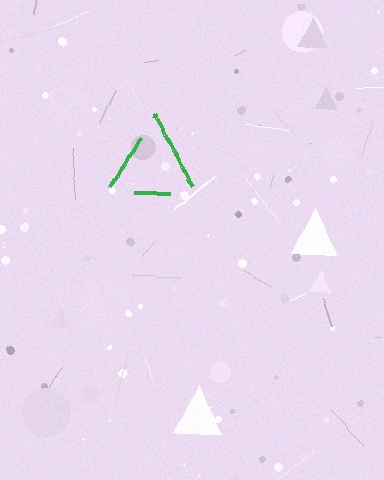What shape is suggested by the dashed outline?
The dashed outline suggests a triangle.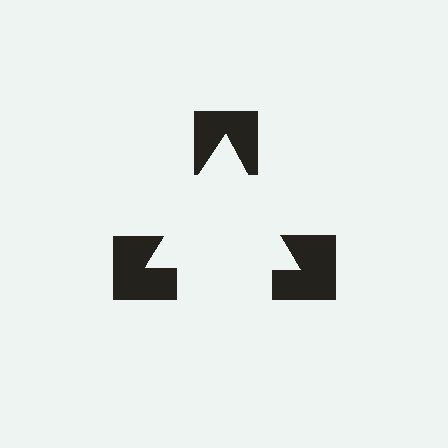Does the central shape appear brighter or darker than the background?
It typically appears slightly brighter than the background, even though no actual brightness change is drawn.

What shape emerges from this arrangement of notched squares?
An illusory triangle — its edges are inferred from the aligned wedge cuts in the notched squares, not physically drawn.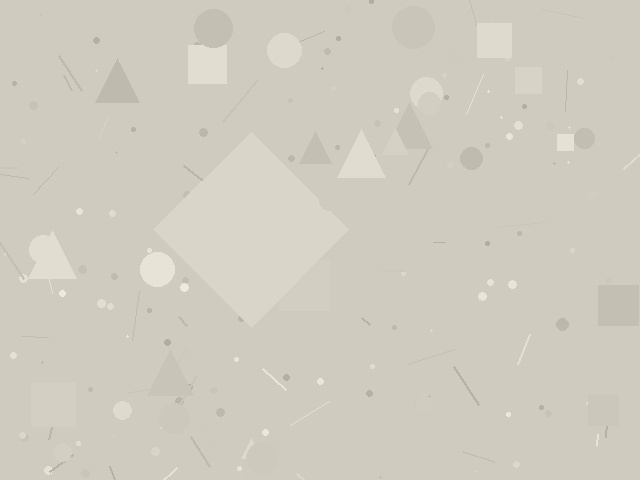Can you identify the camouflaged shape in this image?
The camouflaged shape is a diamond.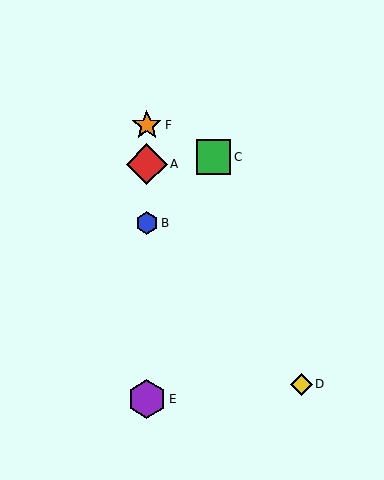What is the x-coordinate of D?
Object D is at x≈302.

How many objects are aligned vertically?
4 objects (A, B, E, F) are aligned vertically.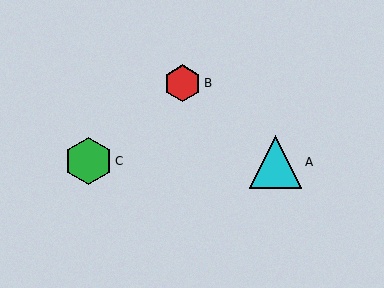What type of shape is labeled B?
Shape B is a red hexagon.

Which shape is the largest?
The cyan triangle (labeled A) is the largest.